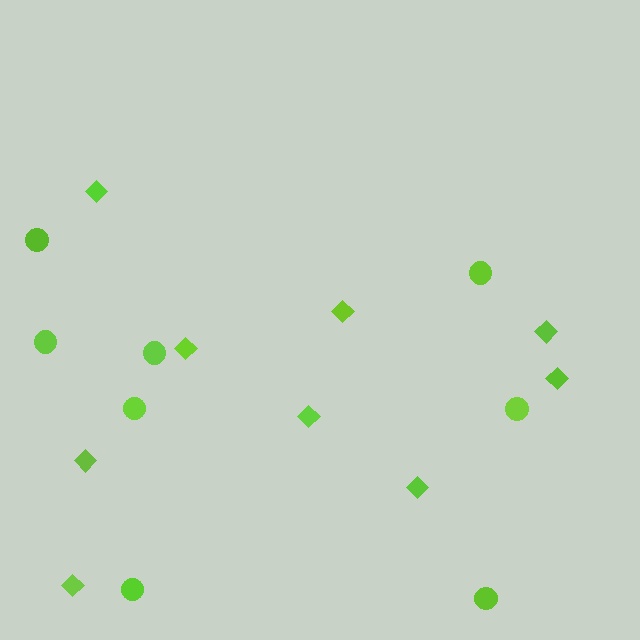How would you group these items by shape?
There are 2 groups: one group of diamonds (9) and one group of circles (8).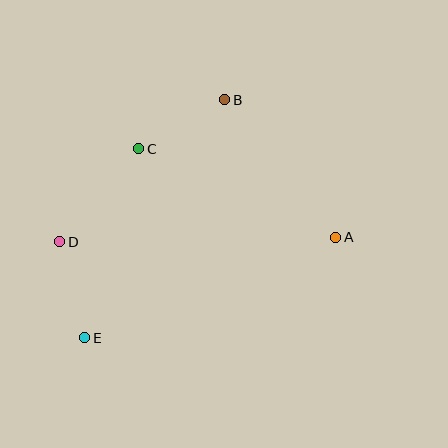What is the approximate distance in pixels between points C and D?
The distance between C and D is approximately 122 pixels.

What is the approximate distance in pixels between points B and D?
The distance between B and D is approximately 218 pixels.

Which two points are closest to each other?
Points B and C are closest to each other.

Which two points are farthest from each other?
Points B and E are farthest from each other.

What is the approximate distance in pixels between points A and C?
The distance between A and C is approximately 216 pixels.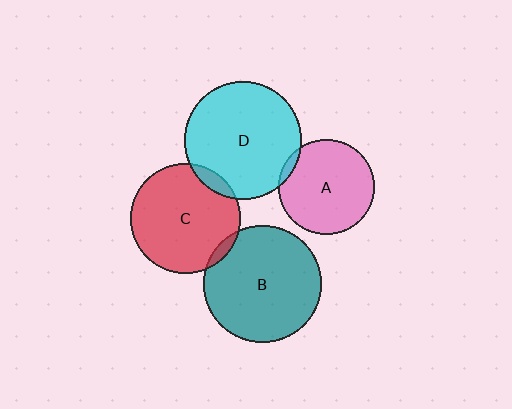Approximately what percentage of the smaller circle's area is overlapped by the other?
Approximately 5%.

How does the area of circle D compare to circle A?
Approximately 1.5 times.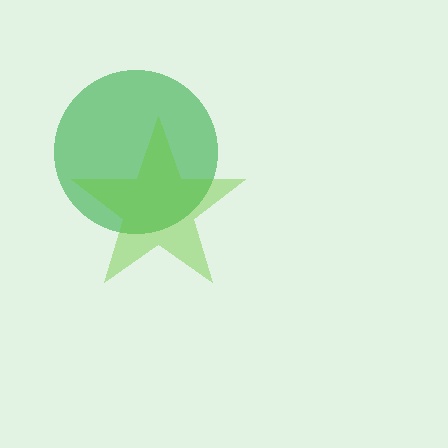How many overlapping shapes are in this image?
There are 2 overlapping shapes in the image.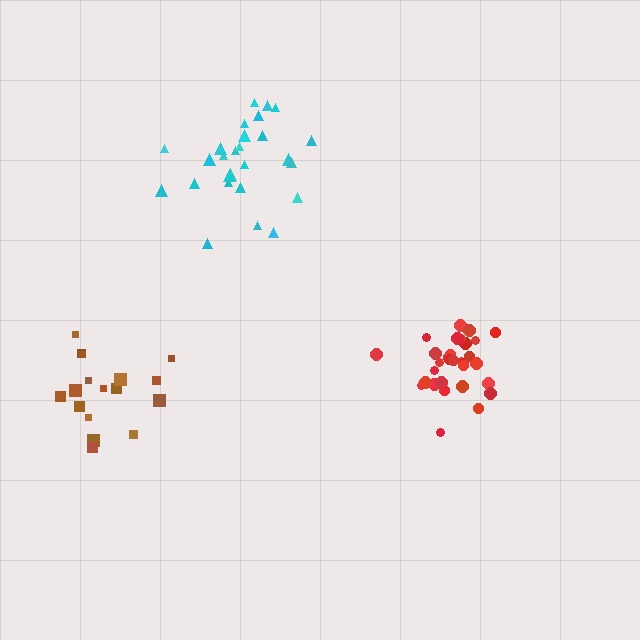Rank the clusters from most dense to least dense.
red, cyan, brown.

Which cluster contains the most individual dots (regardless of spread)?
Red (32).